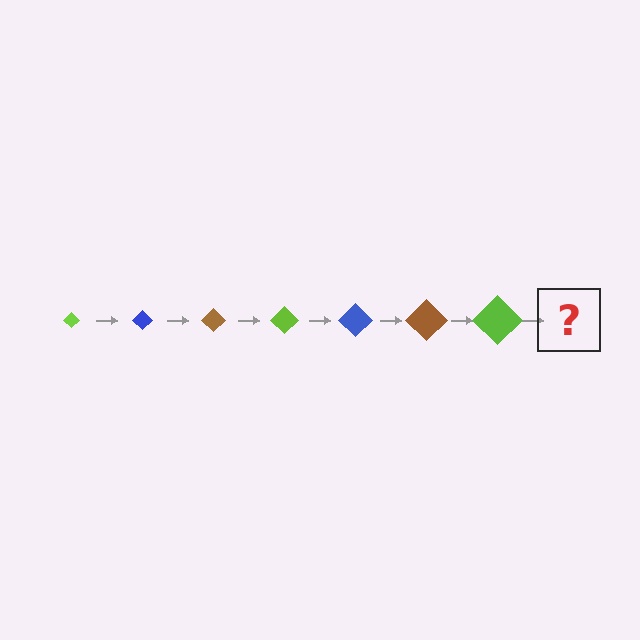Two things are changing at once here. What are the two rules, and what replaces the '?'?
The two rules are that the diamond grows larger each step and the color cycles through lime, blue, and brown. The '?' should be a blue diamond, larger than the previous one.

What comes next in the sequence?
The next element should be a blue diamond, larger than the previous one.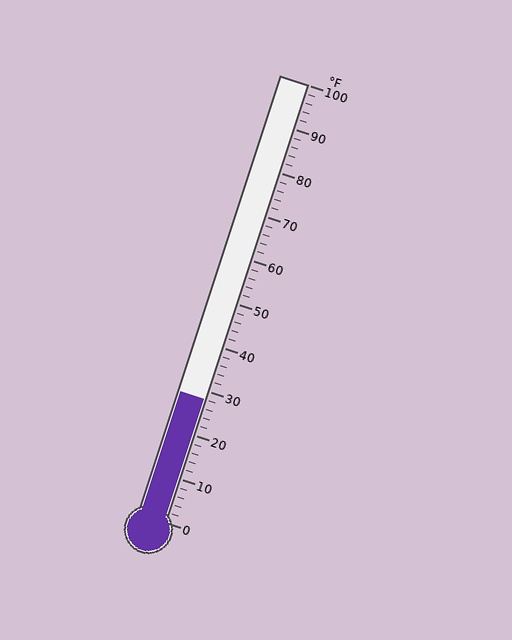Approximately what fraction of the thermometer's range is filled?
The thermometer is filled to approximately 30% of its range.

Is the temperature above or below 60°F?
The temperature is below 60°F.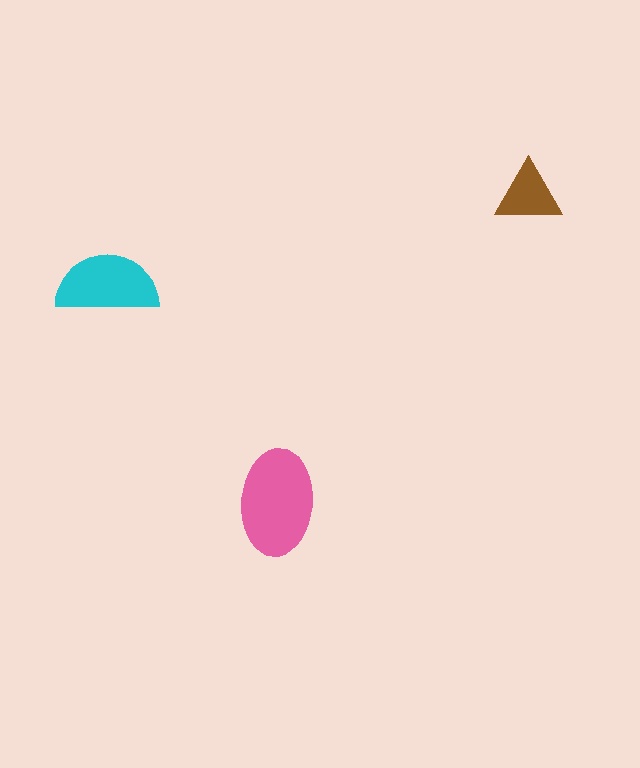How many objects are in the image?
There are 3 objects in the image.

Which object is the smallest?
The brown triangle.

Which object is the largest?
The pink ellipse.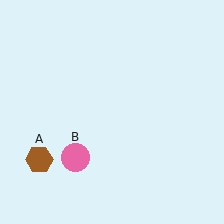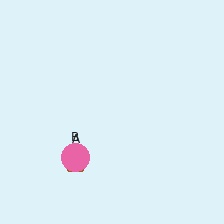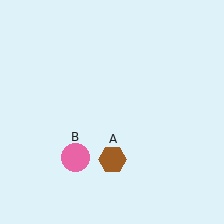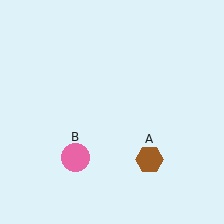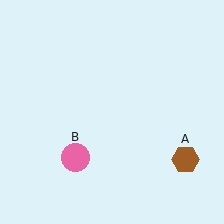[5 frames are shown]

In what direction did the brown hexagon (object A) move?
The brown hexagon (object A) moved right.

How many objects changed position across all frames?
1 object changed position: brown hexagon (object A).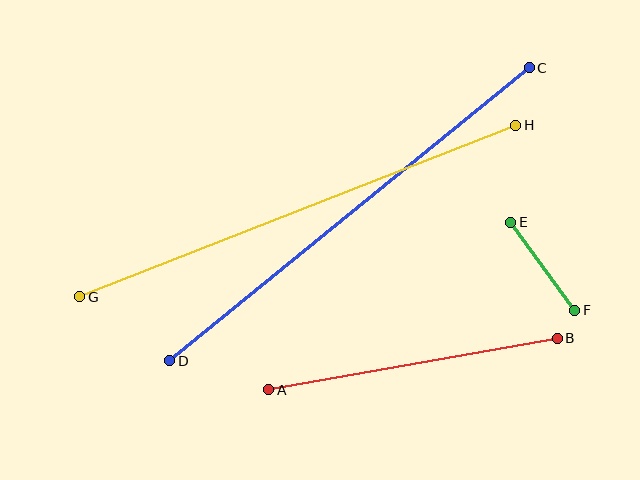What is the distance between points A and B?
The distance is approximately 293 pixels.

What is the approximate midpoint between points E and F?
The midpoint is at approximately (543, 266) pixels.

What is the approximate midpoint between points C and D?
The midpoint is at approximately (349, 214) pixels.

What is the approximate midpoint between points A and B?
The midpoint is at approximately (413, 364) pixels.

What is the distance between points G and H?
The distance is approximately 469 pixels.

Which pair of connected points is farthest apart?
Points G and H are farthest apart.